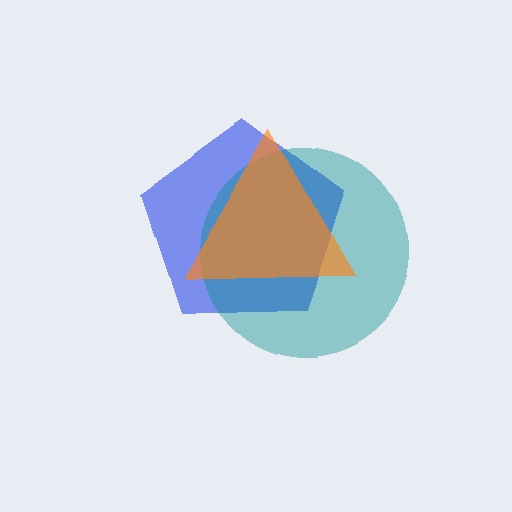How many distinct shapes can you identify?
There are 3 distinct shapes: a blue pentagon, a teal circle, an orange triangle.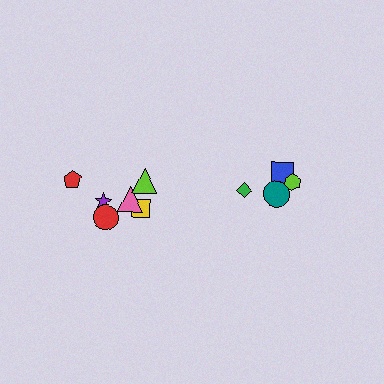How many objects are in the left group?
There are 6 objects.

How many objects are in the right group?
There are 4 objects.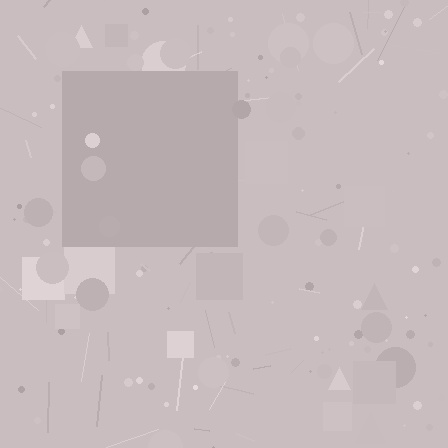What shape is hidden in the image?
A square is hidden in the image.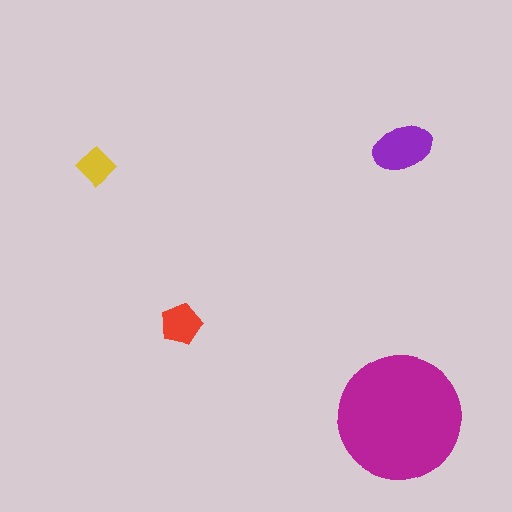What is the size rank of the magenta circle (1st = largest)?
1st.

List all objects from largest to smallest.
The magenta circle, the purple ellipse, the red pentagon, the yellow diamond.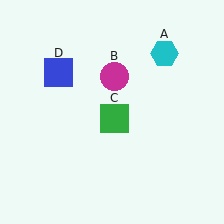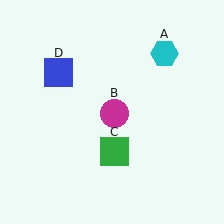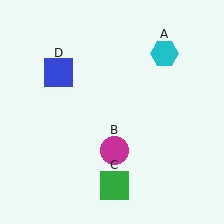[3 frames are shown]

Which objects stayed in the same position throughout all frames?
Cyan hexagon (object A) and blue square (object D) remained stationary.